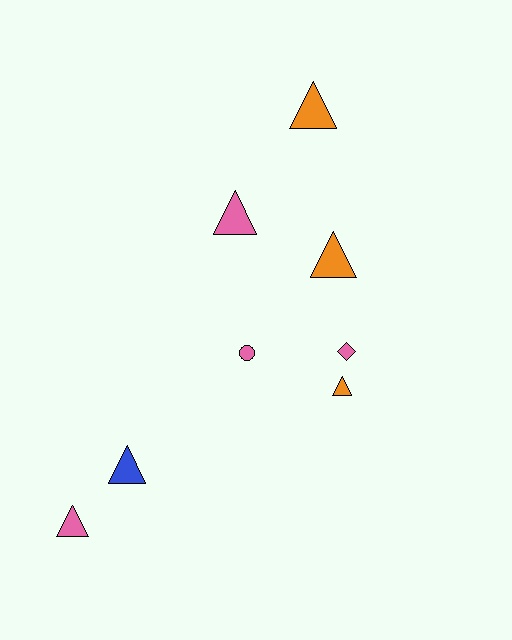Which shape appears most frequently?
Triangle, with 6 objects.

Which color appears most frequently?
Pink, with 4 objects.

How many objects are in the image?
There are 8 objects.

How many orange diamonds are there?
There are no orange diamonds.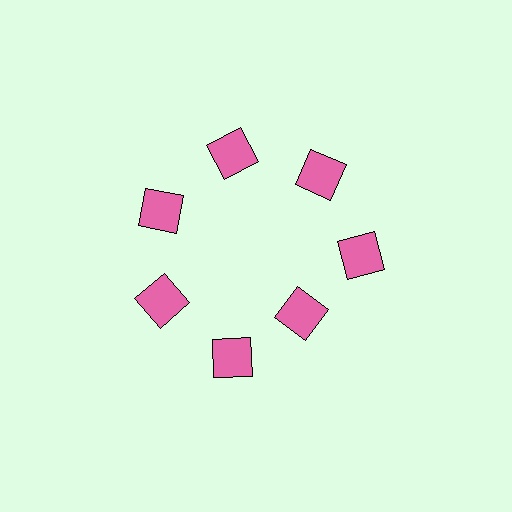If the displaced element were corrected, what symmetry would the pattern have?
It would have 7-fold rotational symmetry — the pattern would map onto itself every 51 degrees.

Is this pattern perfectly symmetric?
No. The 7 pink squares are arranged in a ring, but one element near the 5 o'clock position is pulled inward toward the center, breaking the 7-fold rotational symmetry.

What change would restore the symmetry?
The symmetry would be restored by moving it outward, back onto the ring so that all 7 squares sit at equal angles and equal distance from the center.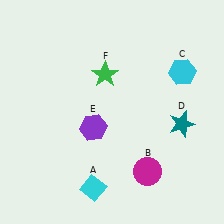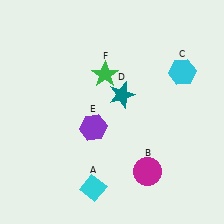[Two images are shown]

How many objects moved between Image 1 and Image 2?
1 object moved between the two images.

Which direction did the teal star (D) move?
The teal star (D) moved left.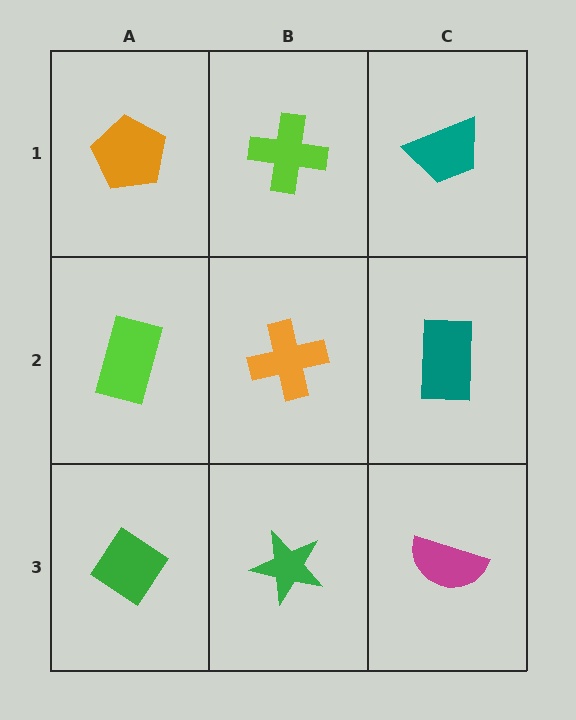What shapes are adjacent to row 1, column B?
An orange cross (row 2, column B), an orange pentagon (row 1, column A), a teal trapezoid (row 1, column C).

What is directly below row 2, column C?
A magenta semicircle.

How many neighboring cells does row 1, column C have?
2.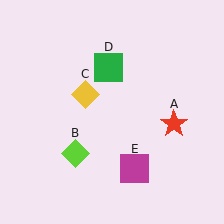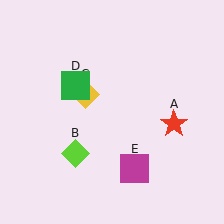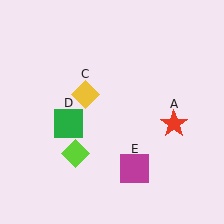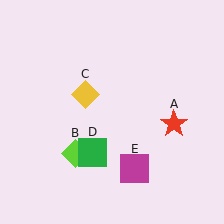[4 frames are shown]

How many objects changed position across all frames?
1 object changed position: green square (object D).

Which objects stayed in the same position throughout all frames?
Red star (object A) and lime diamond (object B) and yellow diamond (object C) and magenta square (object E) remained stationary.